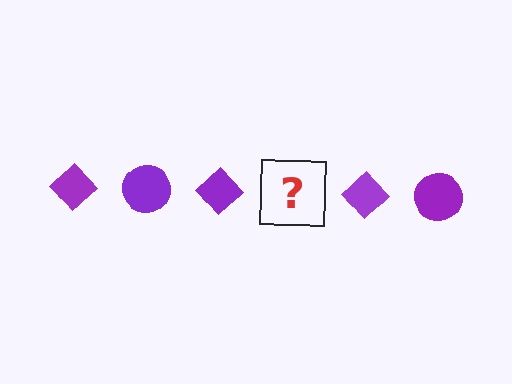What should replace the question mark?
The question mark should be replaced with a purple circle.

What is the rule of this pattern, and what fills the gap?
The rule is that the pattern cycles through diamond, circle shapes in purple. The gap should be filled with a purple circle.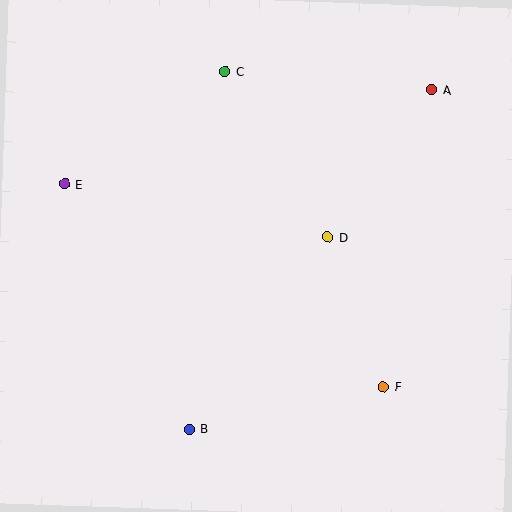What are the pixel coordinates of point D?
Point D is at (328, 237).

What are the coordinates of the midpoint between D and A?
The midpoint between D and A is at (380, 164).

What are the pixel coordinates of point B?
Point B is at (189, 429).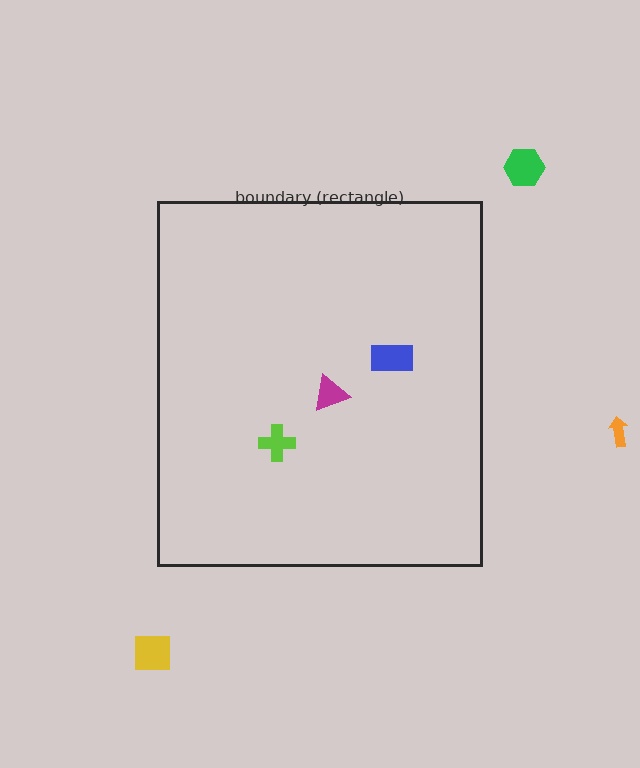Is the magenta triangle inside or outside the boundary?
Inside.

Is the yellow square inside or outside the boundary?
Outside.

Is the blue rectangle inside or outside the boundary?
Inside.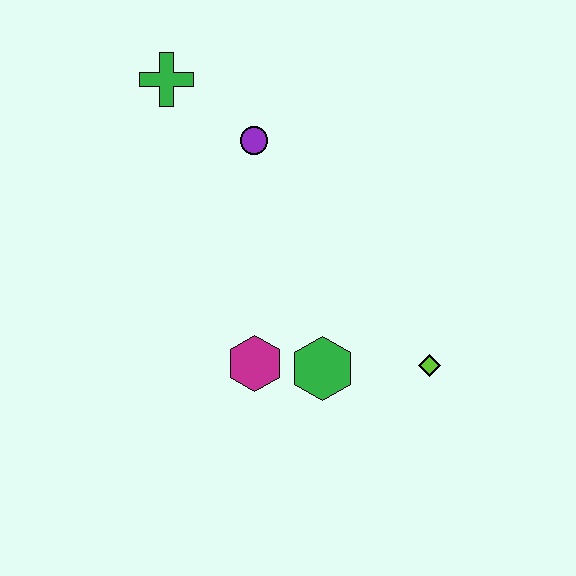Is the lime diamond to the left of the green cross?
No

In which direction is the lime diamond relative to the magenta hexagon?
The lime diamond is to the right of the magenta hexagon.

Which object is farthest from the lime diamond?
The green cross is farthest from the lime diamond.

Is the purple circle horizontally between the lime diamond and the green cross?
Yes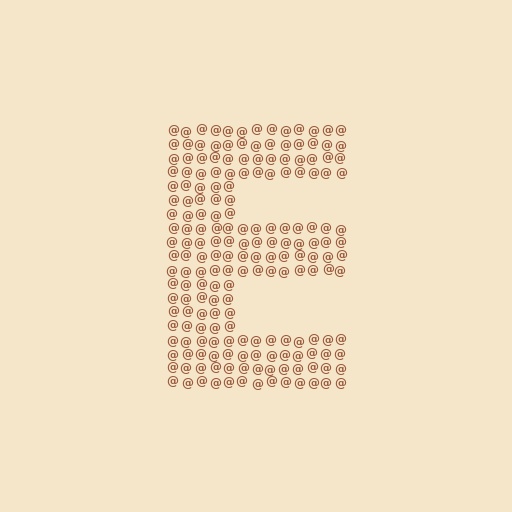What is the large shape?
The large shape is the letter E.